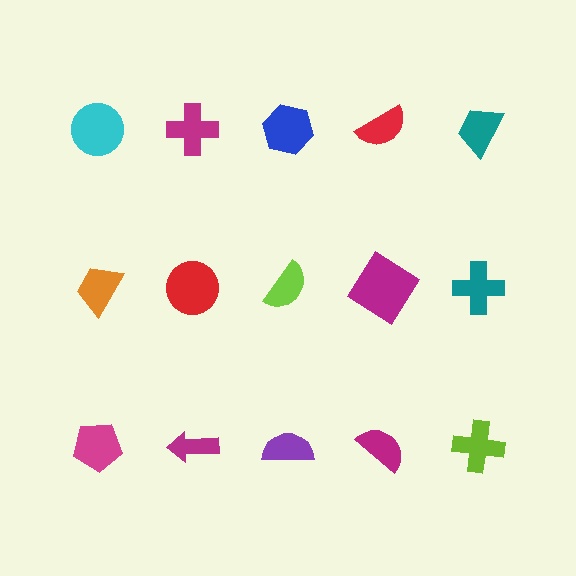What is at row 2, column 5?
A teal cross.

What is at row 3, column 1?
A magenta pentagon.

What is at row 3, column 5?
A lime cross.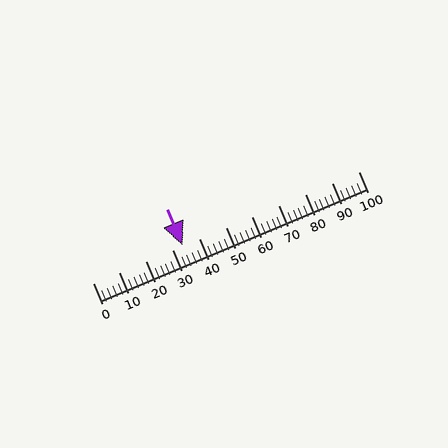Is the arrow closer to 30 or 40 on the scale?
The arrow is closer to 30.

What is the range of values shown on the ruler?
The ruler shows values from 0 to 100.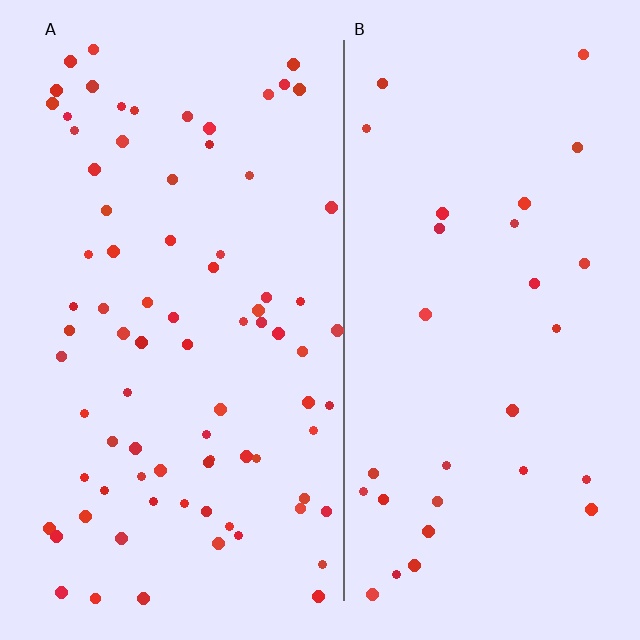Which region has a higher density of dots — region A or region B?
A (the left).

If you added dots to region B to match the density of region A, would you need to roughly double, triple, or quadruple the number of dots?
Approximately triple.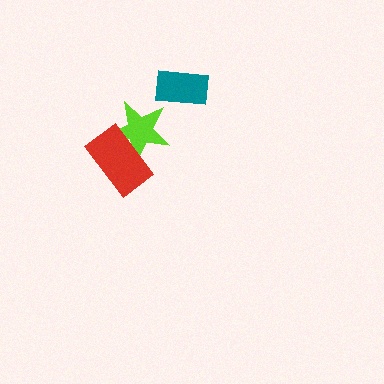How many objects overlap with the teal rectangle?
0 objects overlap with the teal rectangle.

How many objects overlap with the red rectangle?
1 object overlaps with the red rectangle.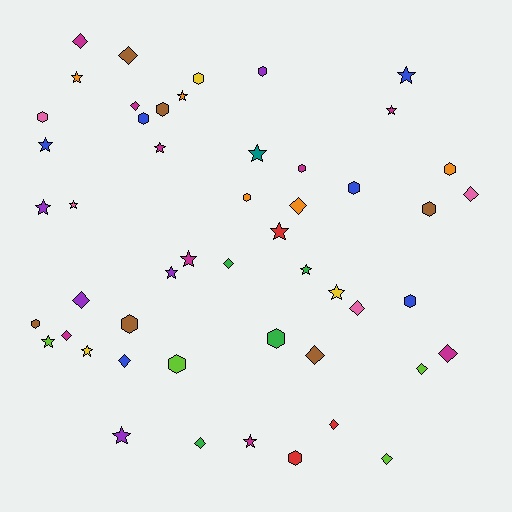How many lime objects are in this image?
There are 4 lime objects.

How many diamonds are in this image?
There are 16 diamonds.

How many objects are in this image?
There are 50 objects.